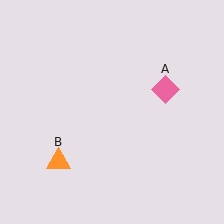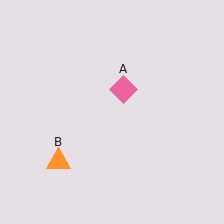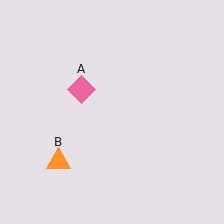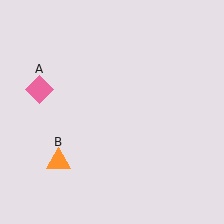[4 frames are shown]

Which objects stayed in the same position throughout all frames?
Orange triangle (object B) remained stationary.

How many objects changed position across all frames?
1 object changed position: pink diamond (object A).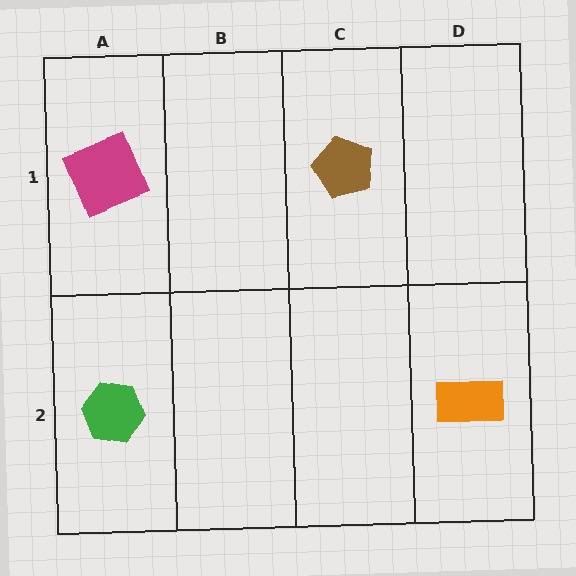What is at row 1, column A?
A magenta square.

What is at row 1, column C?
A brown pentagon.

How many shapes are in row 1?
2 shapes.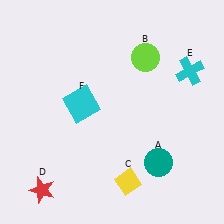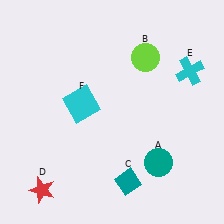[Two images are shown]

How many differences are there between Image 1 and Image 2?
There is 1 difference between the two images.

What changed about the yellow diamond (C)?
In Image 1, C is yellow. In Image 2, it changed to teal.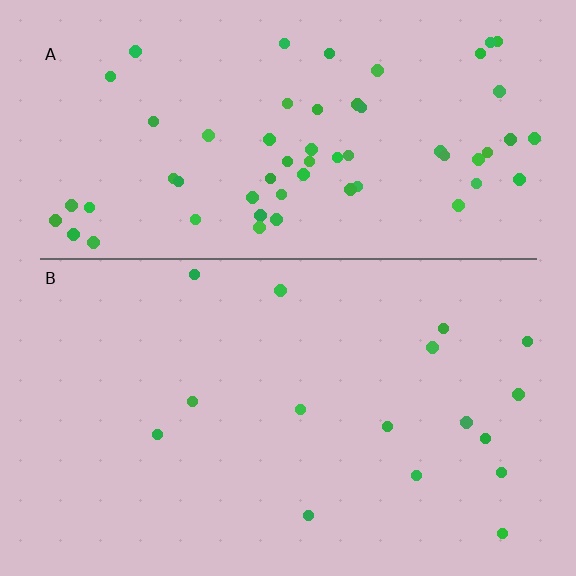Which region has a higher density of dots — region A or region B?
A (the top).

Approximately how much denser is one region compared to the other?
Approximately 3.7× — region A over region B.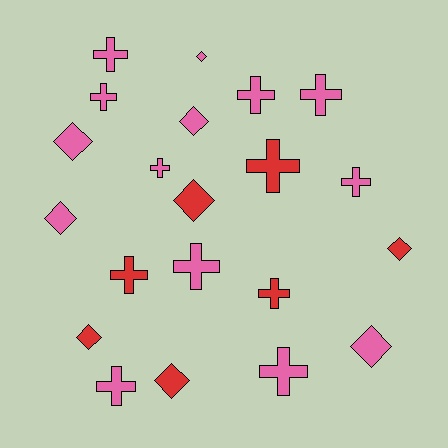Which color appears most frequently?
Pink, with 14 objects.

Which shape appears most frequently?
Cross, with 12 objects.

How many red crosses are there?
There are 3 red crosses.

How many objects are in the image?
There are 21 objects.